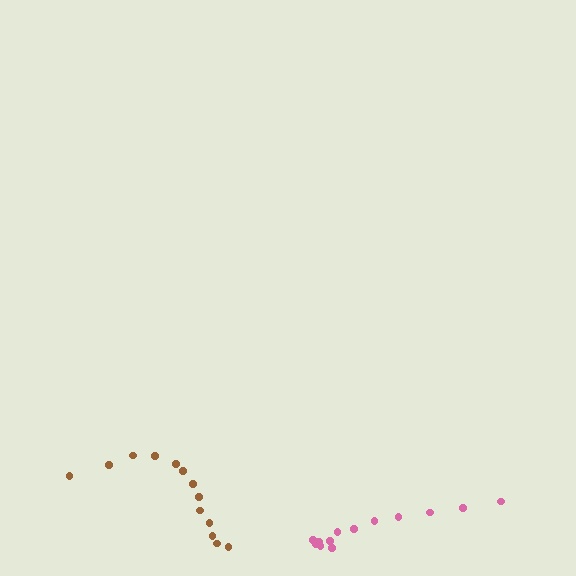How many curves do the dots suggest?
There are 2 distinct paths.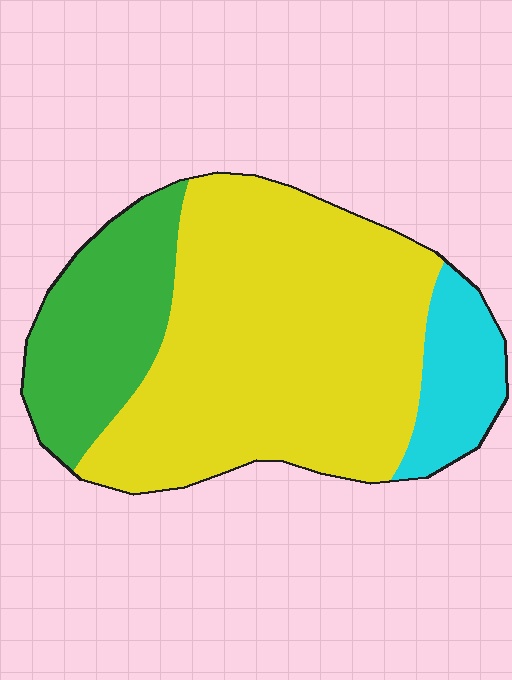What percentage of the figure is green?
Green covers around 25% of the figure.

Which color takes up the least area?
Cyan, at roughly 10%.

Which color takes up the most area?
Yellow, at roughly 65%.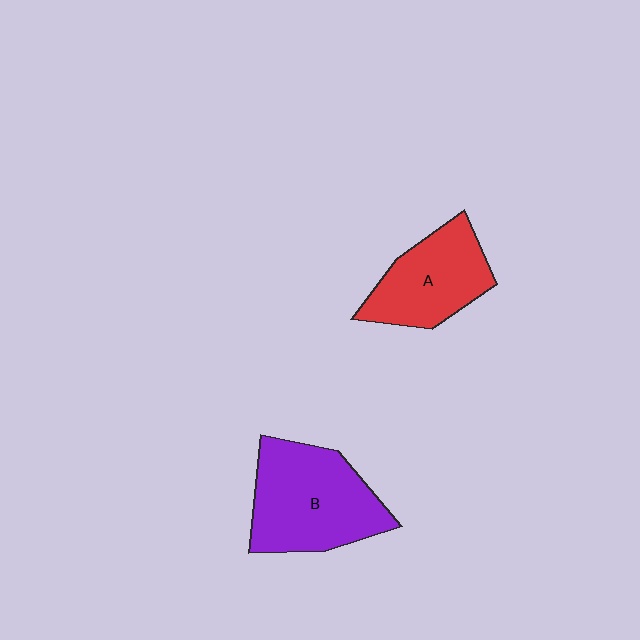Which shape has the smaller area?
Shape A (red).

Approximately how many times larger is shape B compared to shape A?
Approximately 1.3 times.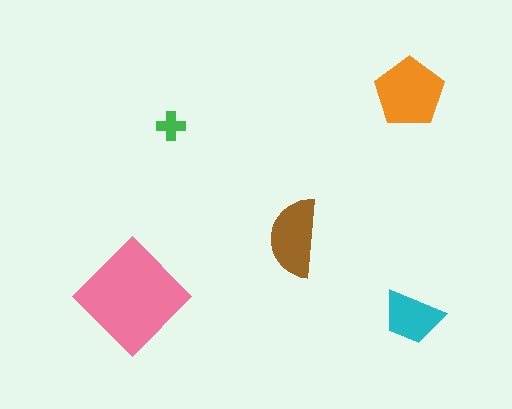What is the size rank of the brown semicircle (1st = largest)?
3rd.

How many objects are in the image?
There are 5 objects in the image.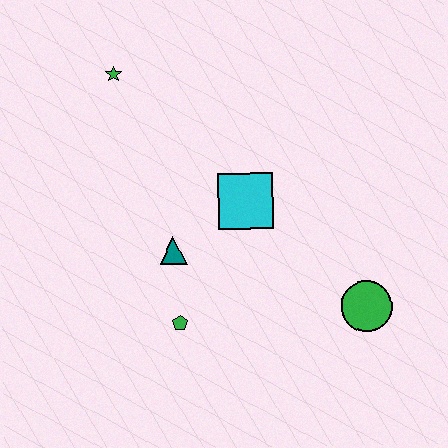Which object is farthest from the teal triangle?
The green circle is farthest from the teal triangle.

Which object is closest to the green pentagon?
The teal triangle is closest to the green pentagon.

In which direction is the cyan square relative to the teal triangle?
The cyan square is to the right of the teal triangle.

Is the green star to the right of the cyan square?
No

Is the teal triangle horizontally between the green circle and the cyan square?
No